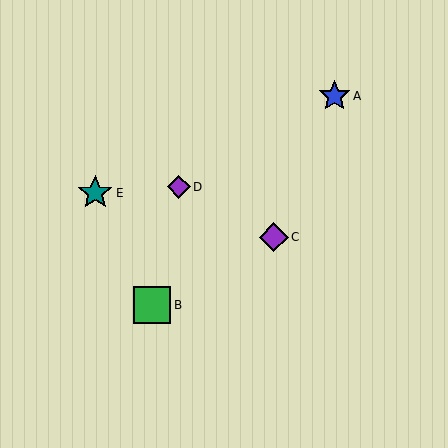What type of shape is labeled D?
Shape D is a purple diamond.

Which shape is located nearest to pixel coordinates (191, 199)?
The purple diamond (labeled D) at (179, 187) is nearest to that location.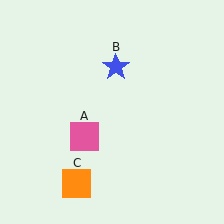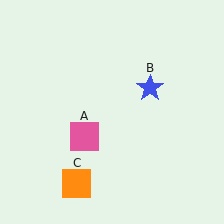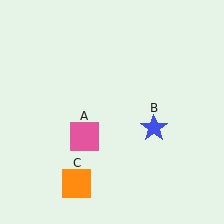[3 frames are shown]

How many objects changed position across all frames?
1 object changed position: blue star (object B).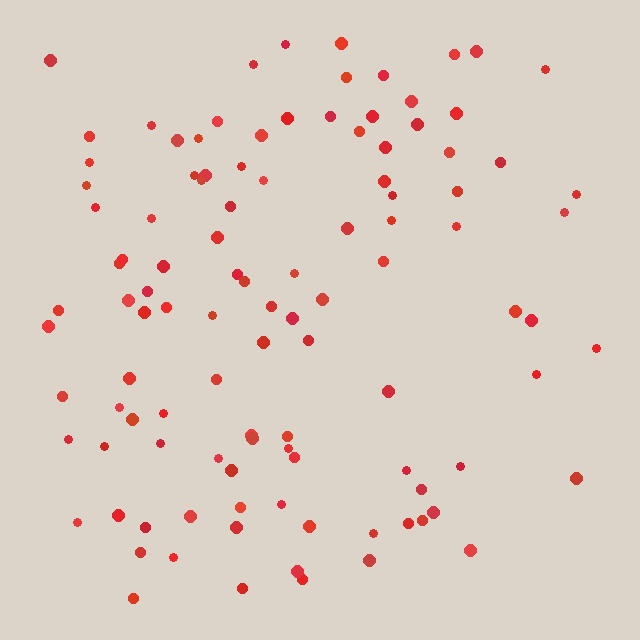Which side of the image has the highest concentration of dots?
The left.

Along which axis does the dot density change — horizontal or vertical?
Horizontal.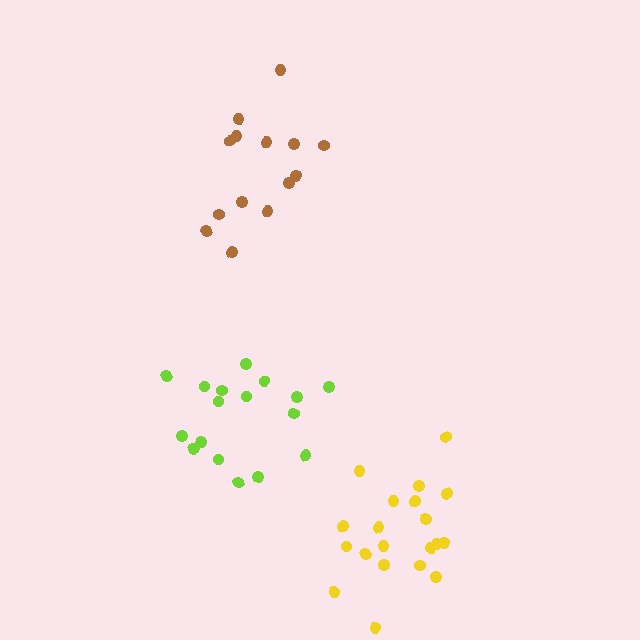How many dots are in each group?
Group 1: 17 dots, Group 2: 20 dots, Group 3: 14 dots (51 total).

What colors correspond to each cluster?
The clusters are colored: lime, yellow, brown.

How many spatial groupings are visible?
There are 3 spatial groupings.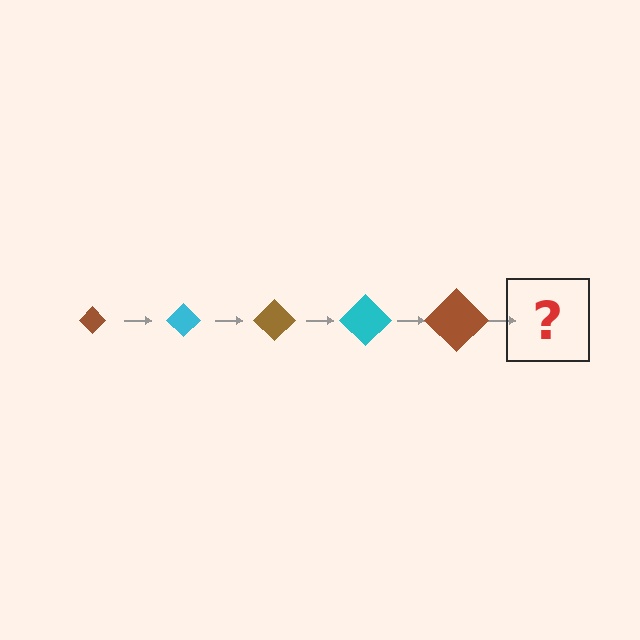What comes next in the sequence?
The next element should be a cyan diamond, larger than the previous one.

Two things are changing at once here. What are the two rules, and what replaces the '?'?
The two rules are that the diamond grows larger each step and the color cycles through brown and cyan. The '?' should be a cyan diamond, larger than the previous one.